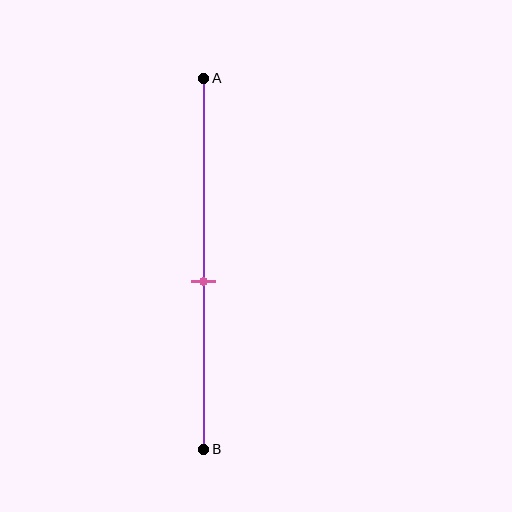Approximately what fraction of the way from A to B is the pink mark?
The pink mark is approximately 55% of the way from A to B.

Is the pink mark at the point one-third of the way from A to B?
No, the mark is at about 55% from A, not at the 33% one-third point.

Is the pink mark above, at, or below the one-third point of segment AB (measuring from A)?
The pink mark is below the one-third point of segment AB.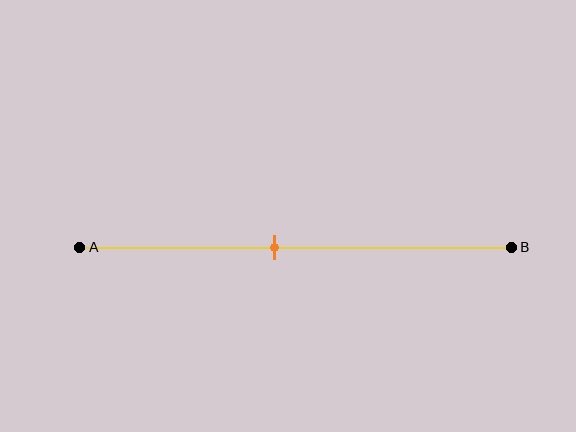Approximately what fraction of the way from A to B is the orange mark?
The orange mark is approximately 45% of the way from A to B.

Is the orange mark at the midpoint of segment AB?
No, the mark is at about 45% from A, not at the 50% midpoint.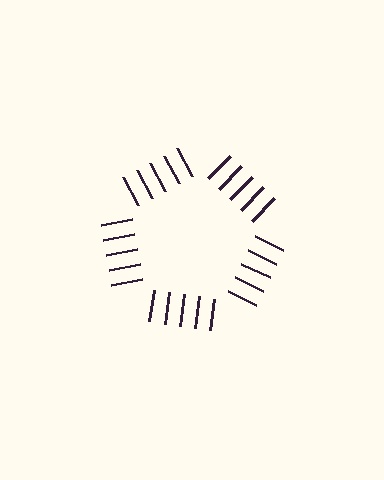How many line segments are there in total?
25 — 5 along each of the 5 edges.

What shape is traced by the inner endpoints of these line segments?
An illusory pentagon — the line segments terminate on its edges but no continuous stroke is drawn.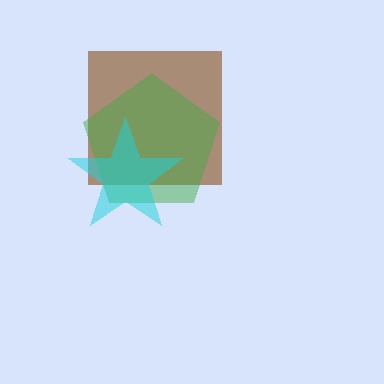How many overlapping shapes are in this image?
There are 3 overlapping shapes in the image.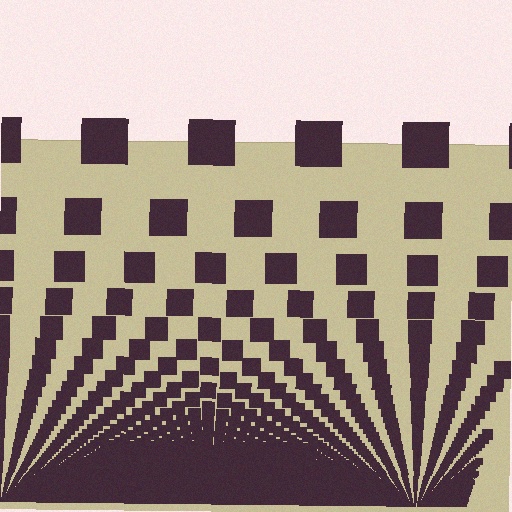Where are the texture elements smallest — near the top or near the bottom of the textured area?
Near the bottom.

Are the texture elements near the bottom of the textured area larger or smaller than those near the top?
Smaller. The gradient is inverted — elements near the bottom are smaller and denser.